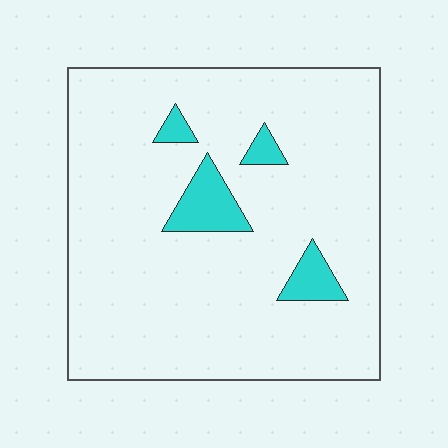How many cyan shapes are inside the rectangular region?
4.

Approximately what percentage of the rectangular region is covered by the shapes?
Approximately 10%.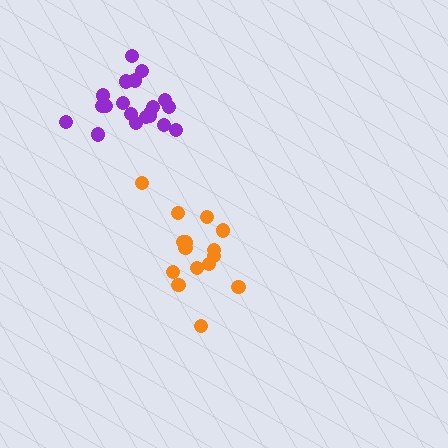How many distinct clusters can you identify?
There are 2 distinct clusters.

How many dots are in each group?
Group 1: 20 dots, Group 2: 15 dots (35 total).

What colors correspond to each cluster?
The clusters are colored: purple, orange.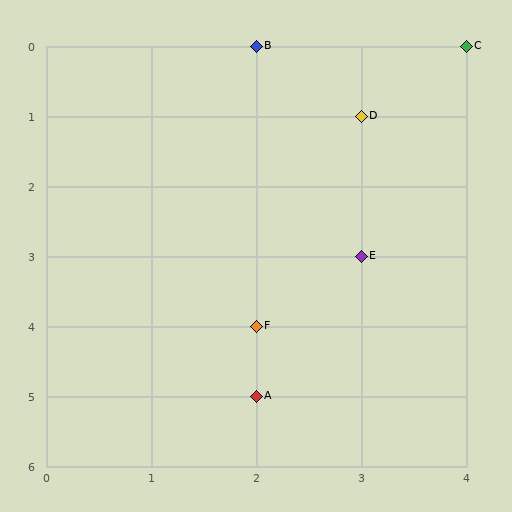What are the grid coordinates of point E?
Point E is at grid coordinates (3, 3).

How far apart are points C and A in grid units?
Points C and A are 2 columns and 5 rows apart (about 5.4 grid units diagonally).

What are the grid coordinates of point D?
Point D is at grid coordinates (3, 1).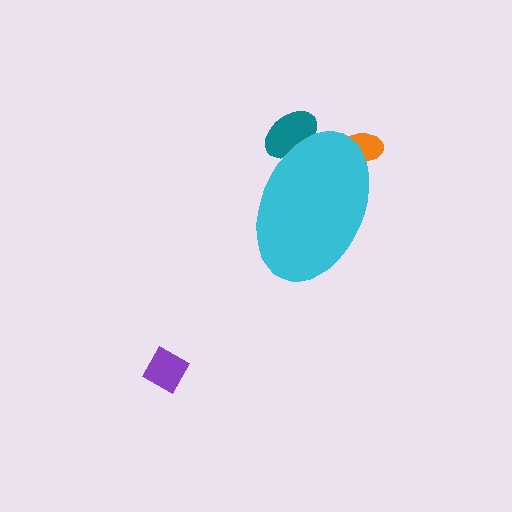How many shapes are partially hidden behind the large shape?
2 shapes are partially hidden.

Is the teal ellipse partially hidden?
Yes, the teal ellipse is partially hidden behind the cyan ellipse.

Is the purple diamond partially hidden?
No, the purple diamond is fully visible.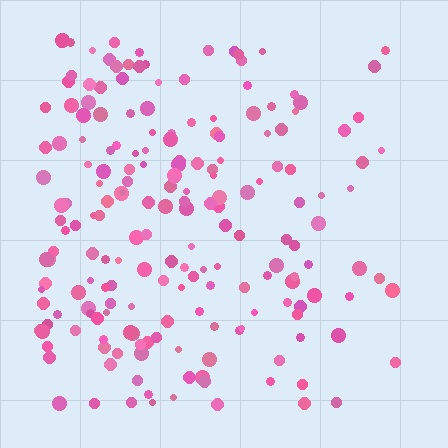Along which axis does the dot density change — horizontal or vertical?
Horizontal.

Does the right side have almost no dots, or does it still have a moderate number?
Still a moderate number, just noticeably fewer than the left.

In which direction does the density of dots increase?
From right to left, with the left side densest.